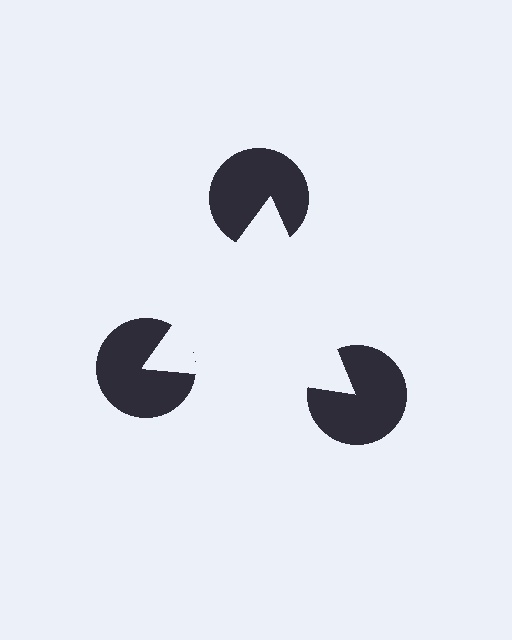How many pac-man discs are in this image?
There are 3 — one at each vertex of the illusory triangle.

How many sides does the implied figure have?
3 sides.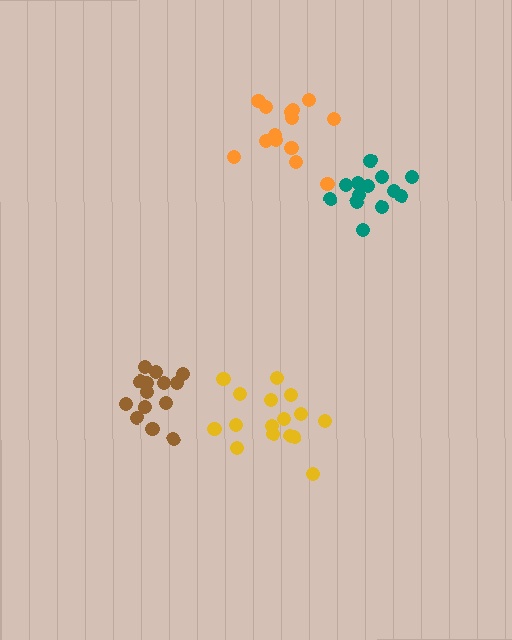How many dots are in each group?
Group 1: 14 dots, Group 2: 16 dots, Group 3: 14 dots, Group 4: 13 dots (57 total).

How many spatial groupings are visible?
There are 4 spatial groupings.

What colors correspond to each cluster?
The clusters are colored: brown, yellow, orange, teal.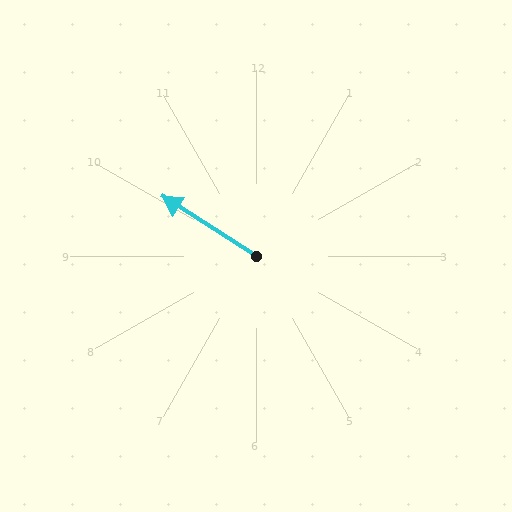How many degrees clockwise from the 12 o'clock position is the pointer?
Approximately 302 degrees.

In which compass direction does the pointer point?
Northwest.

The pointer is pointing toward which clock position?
Roughly 10 o'clock.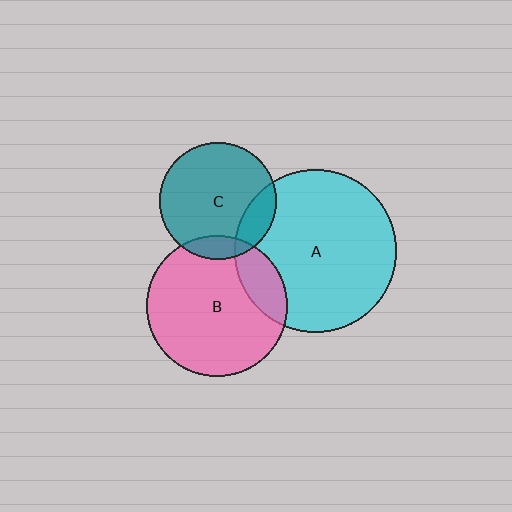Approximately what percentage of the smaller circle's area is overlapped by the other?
Approximately 15%.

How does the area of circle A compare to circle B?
Approximately 1.3 times.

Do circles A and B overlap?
Yes.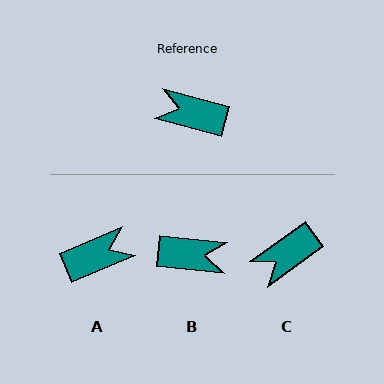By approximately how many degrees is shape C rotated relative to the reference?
Approximately 51 degrees counter-clockwise.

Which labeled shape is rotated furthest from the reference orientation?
B, about 171 degrees away.